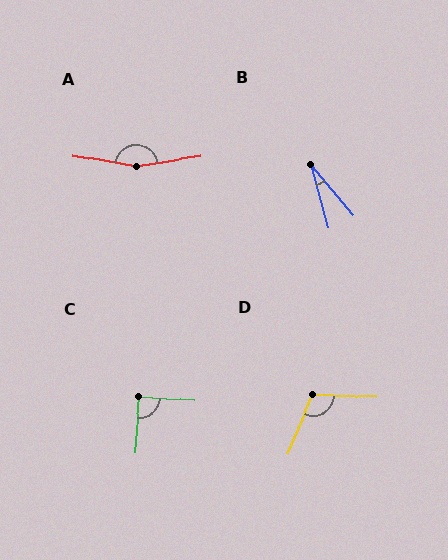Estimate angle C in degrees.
Approximately 90 degrees.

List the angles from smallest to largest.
B (25°), C (90°), D (110°), A (161°).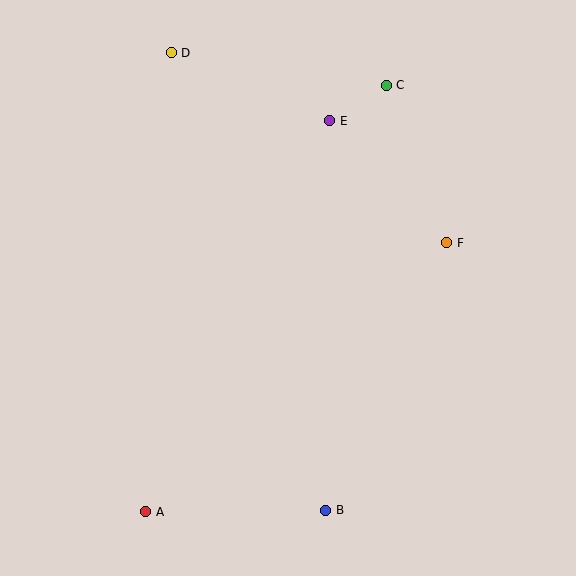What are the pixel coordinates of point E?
Point E is at (330, 121).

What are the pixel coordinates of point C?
Point C is at (386, 85).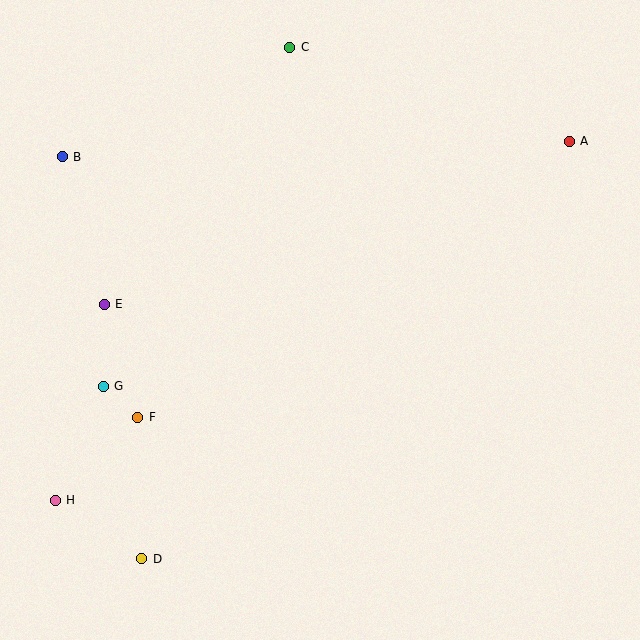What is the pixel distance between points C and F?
The distance between C and F is 400 pixels.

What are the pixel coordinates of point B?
Point B is at (62, 157).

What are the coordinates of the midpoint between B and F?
The midpoint between B and F is at (100, 287).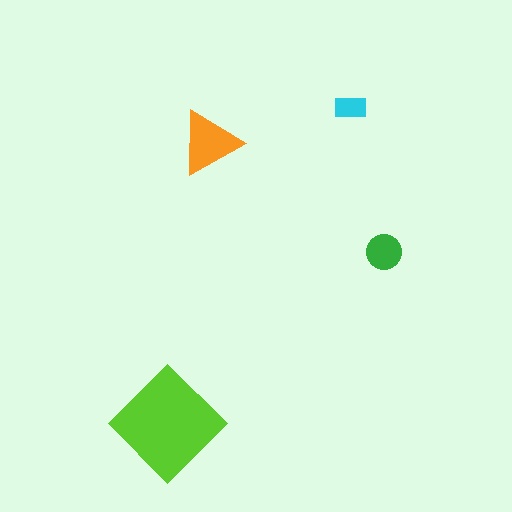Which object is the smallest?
The cyan rectangle.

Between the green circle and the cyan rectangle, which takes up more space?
The green circle.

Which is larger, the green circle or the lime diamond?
The lime diamond.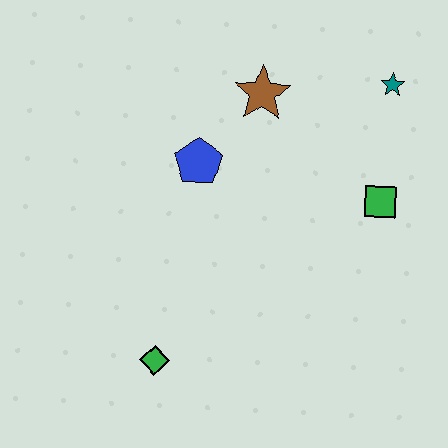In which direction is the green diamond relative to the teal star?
The green diamond is below the teal star.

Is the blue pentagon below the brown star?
Yes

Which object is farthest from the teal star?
The green diamond is farthest from the teal star.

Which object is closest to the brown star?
The blue pentagon is closest to the brown star.